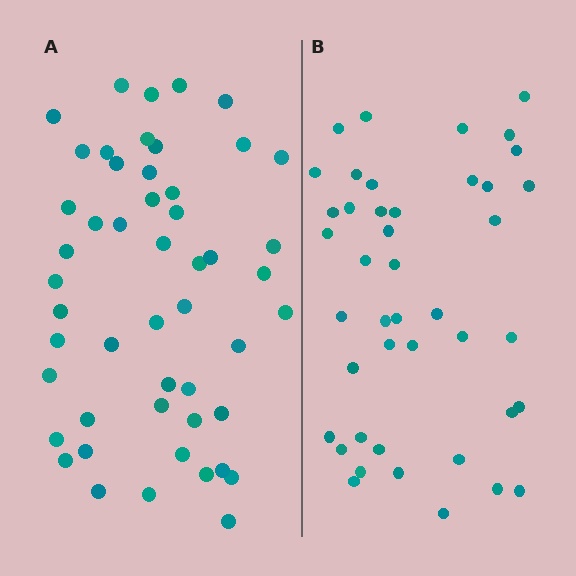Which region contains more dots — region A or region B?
Region A (the left region) has more dots.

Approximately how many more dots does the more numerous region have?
Region A has roughly 8 or so more dots than region B.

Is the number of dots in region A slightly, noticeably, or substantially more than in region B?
Region A has only slightly more — the two regions are fairly close. The ratio is roughly 1.2 to 1.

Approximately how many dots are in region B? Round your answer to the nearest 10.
About 40 dots. (The exact count is 43, which rounds to 40.)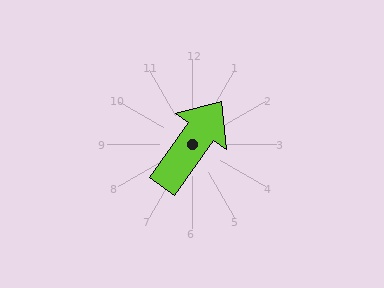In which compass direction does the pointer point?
Northeast.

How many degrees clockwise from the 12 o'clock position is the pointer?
Approximately 35 degrees.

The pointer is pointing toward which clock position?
Roughly 1 o'clock.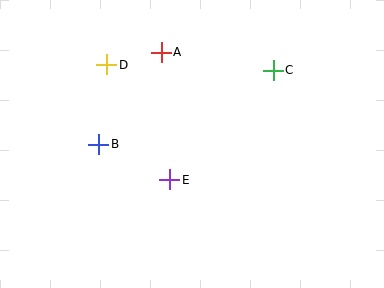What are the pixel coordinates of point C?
Point C is at (273, 70).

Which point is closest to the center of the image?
Point E at (170, 180) is closest to the center.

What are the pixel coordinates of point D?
Point D is at (107, 65).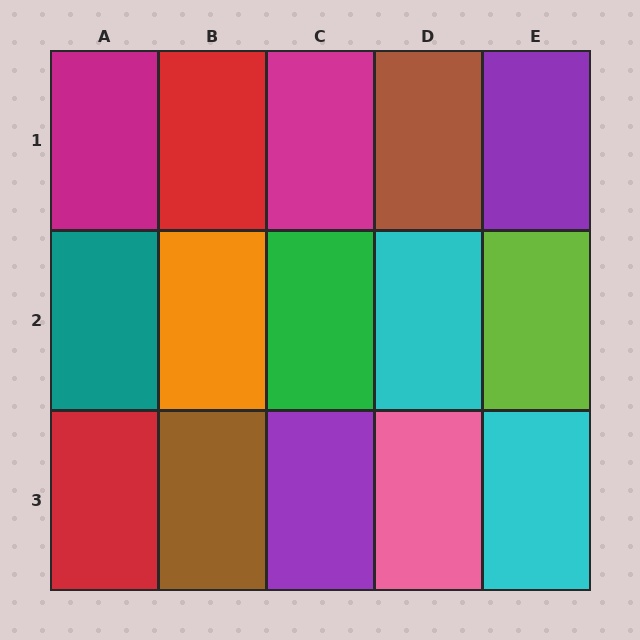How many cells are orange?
1 cell is orange.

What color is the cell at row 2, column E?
Lime.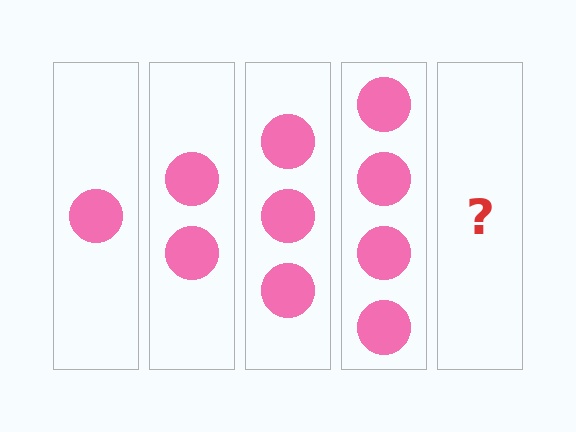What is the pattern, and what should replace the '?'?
The pattern is that each step adds one more circle. The '?' should be 5 circles.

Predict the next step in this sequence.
The next step is 5 circles.